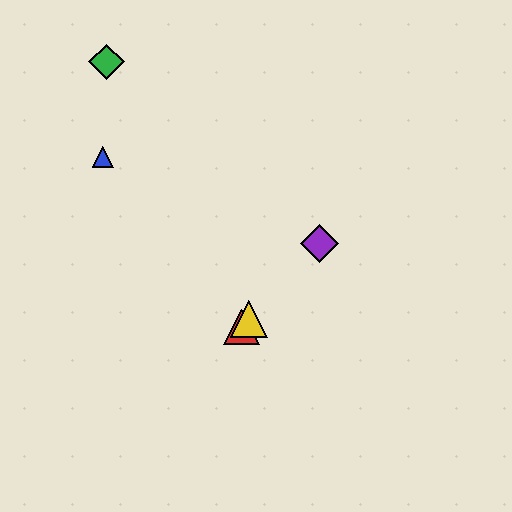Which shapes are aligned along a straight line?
The red triangle, the yellow triangle, the purple diamond are aligned along a straight line.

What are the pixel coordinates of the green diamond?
The green diamond is at (106, 62).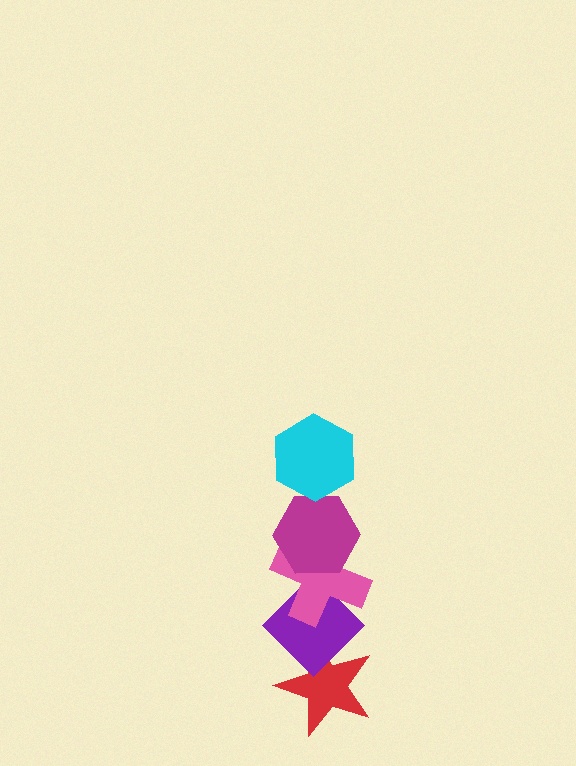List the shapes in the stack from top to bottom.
From top to bottom: the cyan hexagon, the magenta hexagon, the pink cross, the purple diamond, the red star.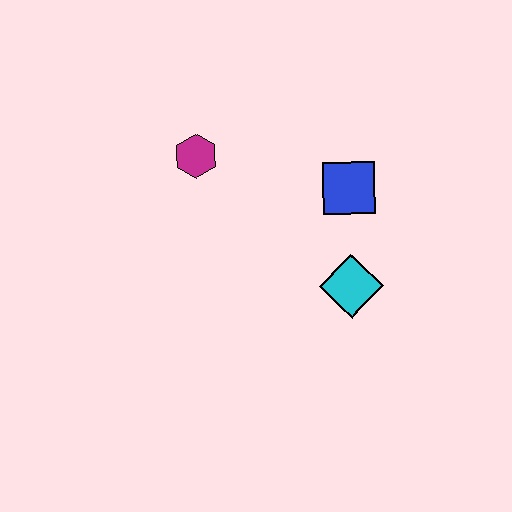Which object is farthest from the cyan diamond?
The magenta hexagon is farthest from the cyan diamond.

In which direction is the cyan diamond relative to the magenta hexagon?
The cyan diamond is to the right of the magenta hexagon.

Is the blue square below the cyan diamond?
No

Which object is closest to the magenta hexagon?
The blue square is closest to the magenta hexagon.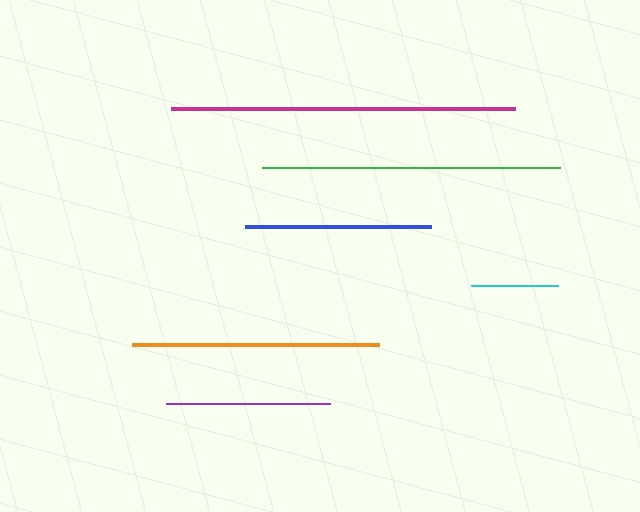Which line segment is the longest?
The magenta line is the longest at approximately 344 pixels.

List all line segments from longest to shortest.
From longest to shortest: magenta, green, orange, blue, purple, cyan.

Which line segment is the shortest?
The cyan line is the shortest at approximately 87 pixels.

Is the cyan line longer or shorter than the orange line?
The orange line is longer than the cyan line.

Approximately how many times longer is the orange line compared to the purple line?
The orange line is approximately 1.5 times the length of the purple line.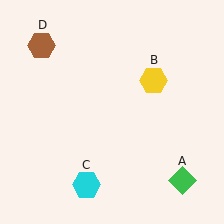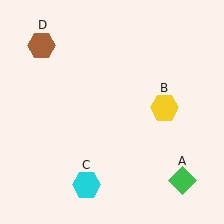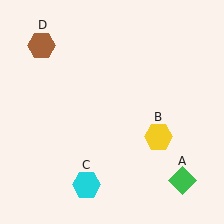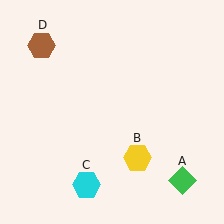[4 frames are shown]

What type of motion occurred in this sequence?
The yellow hexagon (object B) rotated clockwise around the center of the scene.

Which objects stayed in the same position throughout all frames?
Green diamond (object A) and cyan hexagon (object C) and brown hexagon (object D) remained stationary.